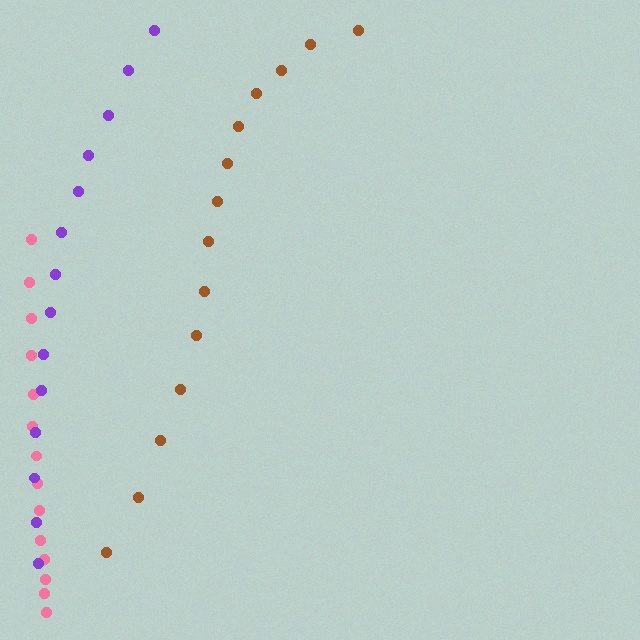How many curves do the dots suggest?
There are 3 distinct paths.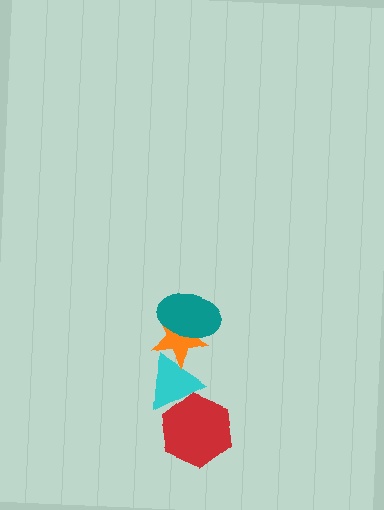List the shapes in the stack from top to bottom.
From top to bottom: the teal ellipse, the orange star, the cyan triangle, the red hexagon.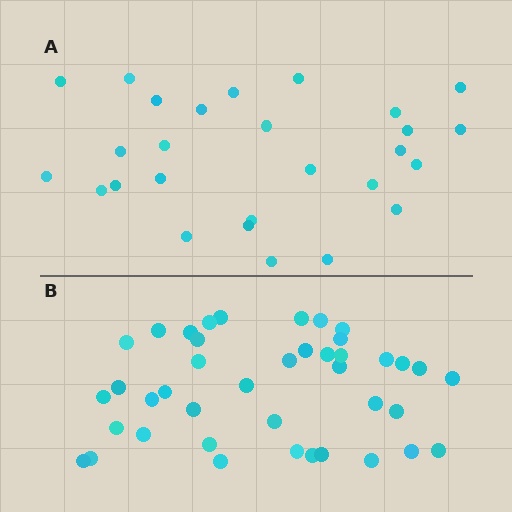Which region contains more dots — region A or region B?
Region B (the bottom region) has more dots.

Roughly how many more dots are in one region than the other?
Region B has approximately 15 more dots than region A.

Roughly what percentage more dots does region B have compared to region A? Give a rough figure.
About 50% more.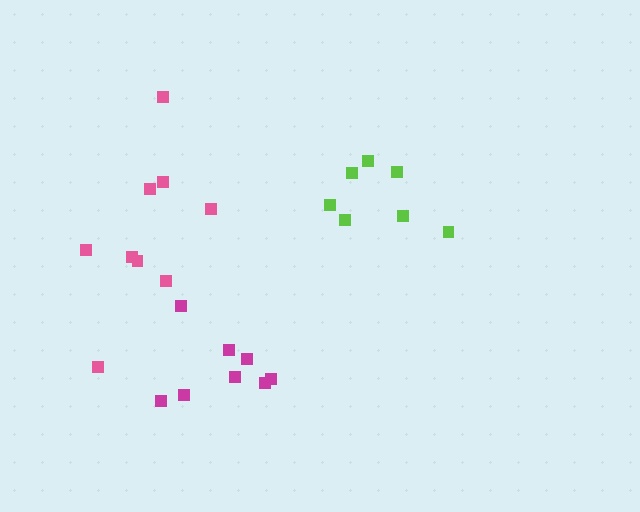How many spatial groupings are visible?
There are 3 spatial groupings.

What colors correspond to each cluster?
The clusters are colored: pink, lime, magenta.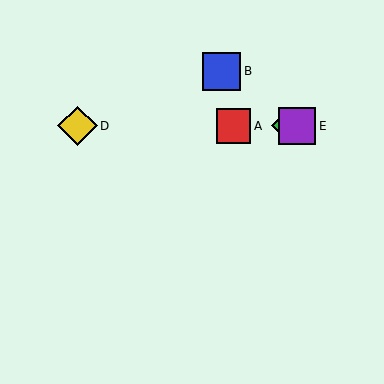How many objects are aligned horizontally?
4 objects (A, C, D, E) are aligned horizontally.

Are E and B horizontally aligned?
No, E is at y≈126 and B is at y≈71.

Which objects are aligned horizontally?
Objects A, C, D, E are aligned horizontally.